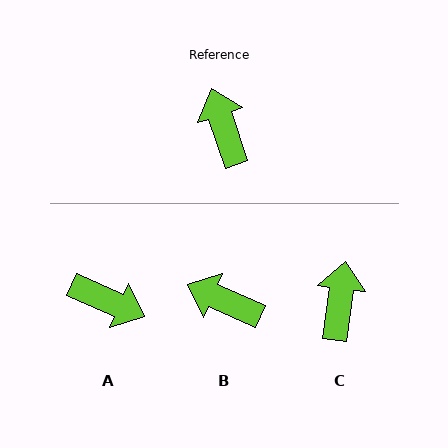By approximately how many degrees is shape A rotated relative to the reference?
Approximately 132 degrees clockwise.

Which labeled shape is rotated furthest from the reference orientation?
A, about 132 degrees away.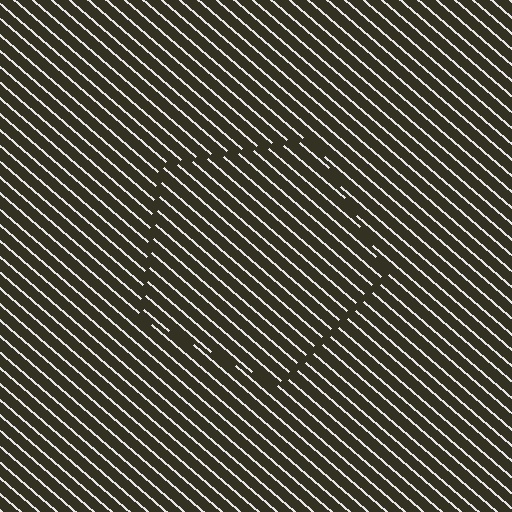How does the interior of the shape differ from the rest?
The interior of the shape contains the same grating, shifted by half a period — the contour is defined by the phase discontinuity where line-ends from the inner and outer gratings abut.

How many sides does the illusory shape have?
5 sides — the line-ends trace a pentagon.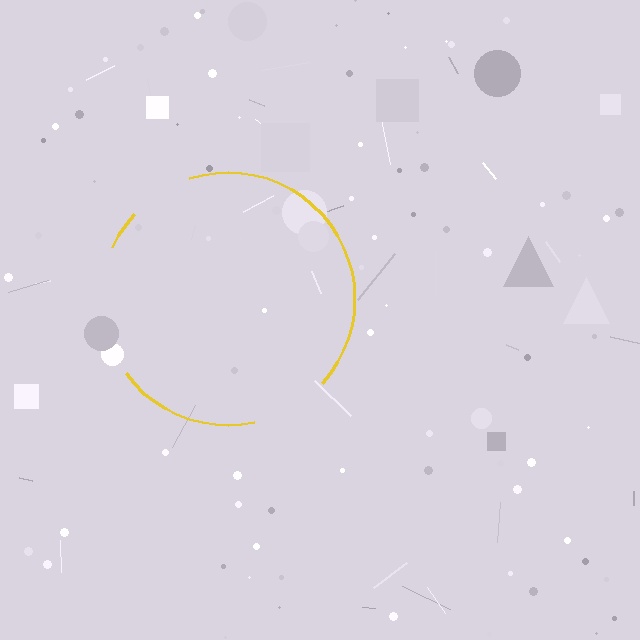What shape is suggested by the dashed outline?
The dashed outline suggests a circle.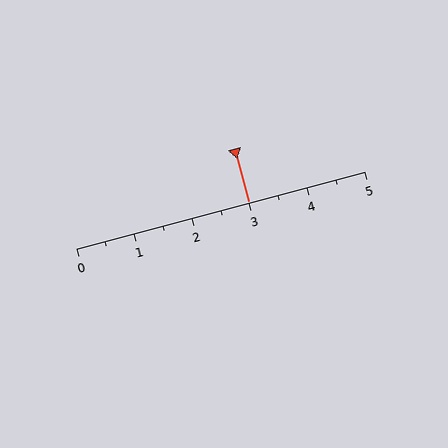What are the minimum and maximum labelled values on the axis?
The axis runs from 0 to 5.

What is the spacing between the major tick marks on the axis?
The major ticks are spaced 1 apart.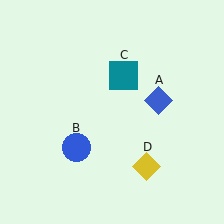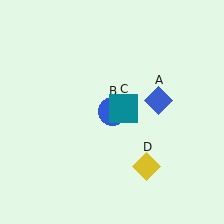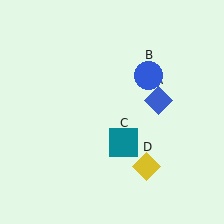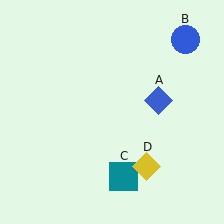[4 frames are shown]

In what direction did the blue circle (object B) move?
The blue circle (object B) moved up and to the right.